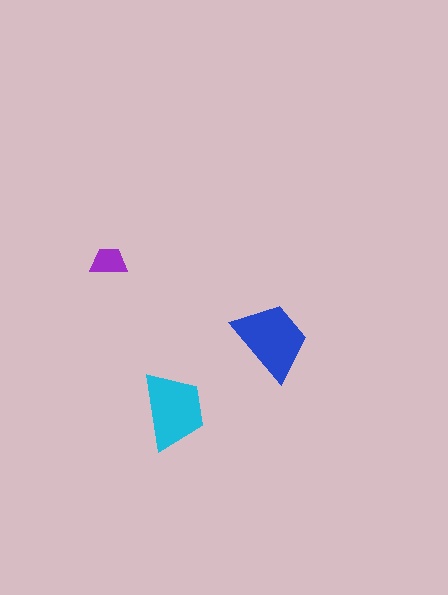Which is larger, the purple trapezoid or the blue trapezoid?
The blue one.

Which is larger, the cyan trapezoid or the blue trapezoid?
The blue one.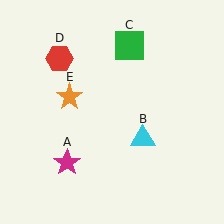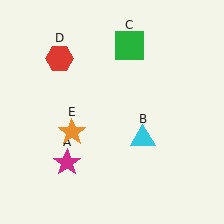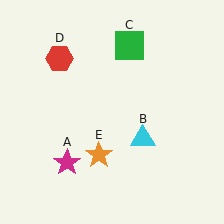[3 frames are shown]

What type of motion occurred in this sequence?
The orange star (object E) rotated counterclockwise around the center of the scene.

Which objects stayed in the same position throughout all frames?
Magenta star (object A) and cyan triangle (object B) and green square (object C) and red hexagon (object D) remained stationary.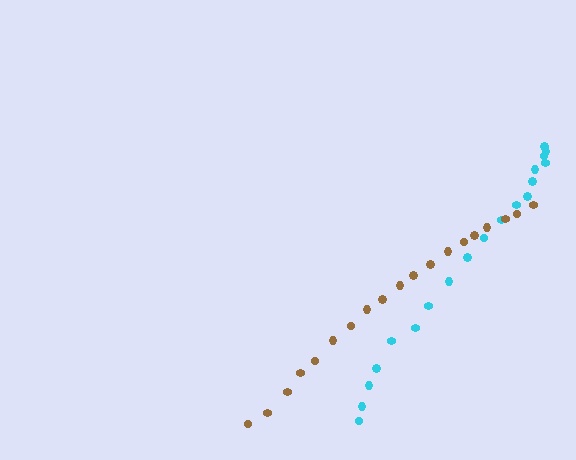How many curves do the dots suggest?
There are 2 distinct paths.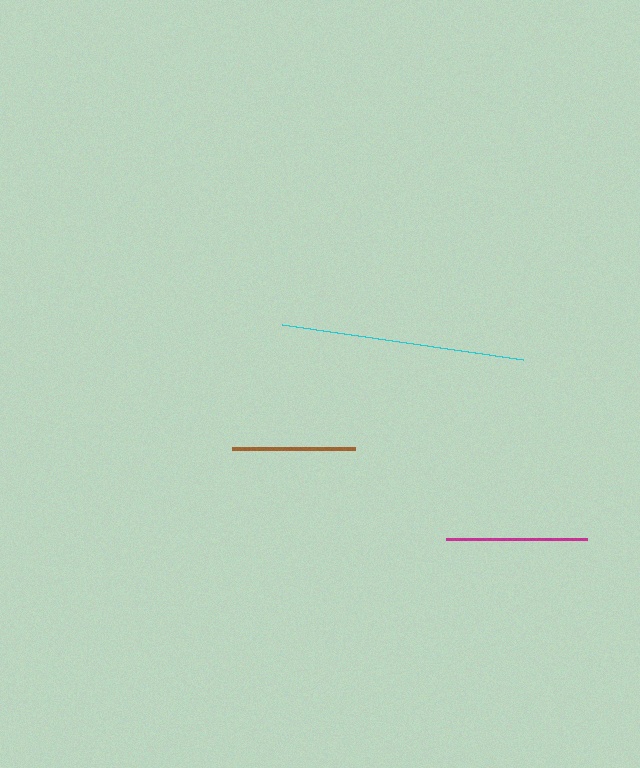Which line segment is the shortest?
The brown line is the shortest at approximately 123 pixels.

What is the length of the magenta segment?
The magenta segment is approximately 141 pixels long.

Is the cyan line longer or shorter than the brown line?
The cyan line is longer than the brown line.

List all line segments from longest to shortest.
From longest to shortest: cyan, magenta, brown.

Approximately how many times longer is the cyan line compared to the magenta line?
The cyan line is approximately 1.7 times the length of the magenta line.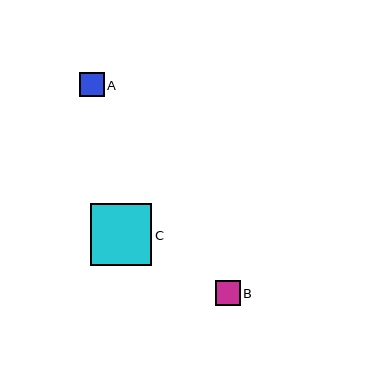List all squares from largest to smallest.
From largest to smallest: C, B, A.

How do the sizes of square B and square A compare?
Square B and square A are approximately the same size.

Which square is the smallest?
Square A is the smallest with a size of approximately 25 pixels.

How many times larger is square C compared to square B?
Square C is approximately 2.5 times the size of square B.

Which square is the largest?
Square C is the largest with a size of approximately 62 pixels.